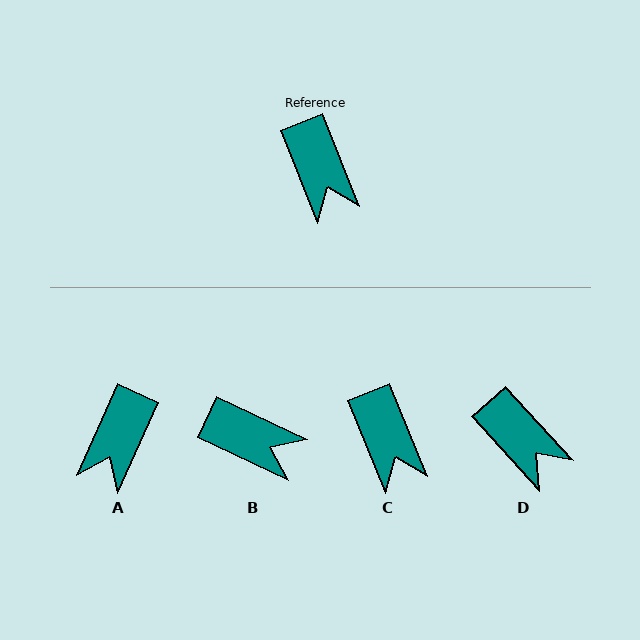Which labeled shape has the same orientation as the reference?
C.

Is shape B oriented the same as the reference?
No, it is off by about 43 degrees.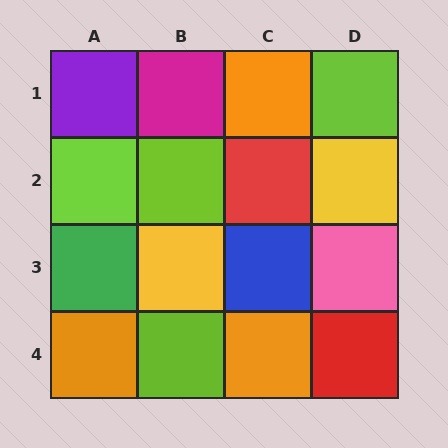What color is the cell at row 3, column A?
Green.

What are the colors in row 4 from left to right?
Orange, lime, orange, red.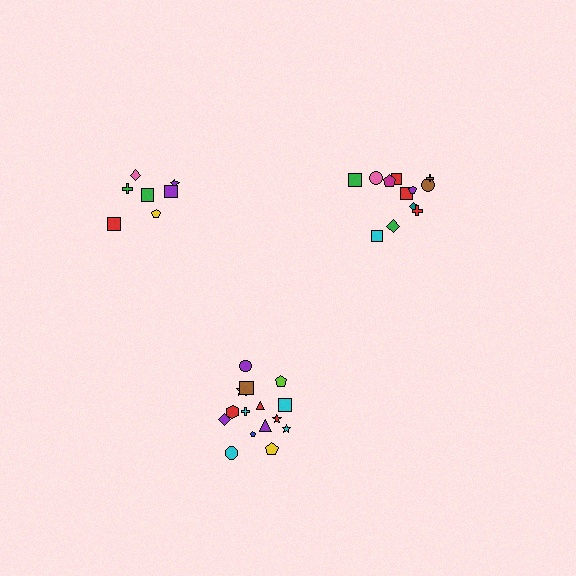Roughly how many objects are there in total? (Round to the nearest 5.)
Roughly 35 objects in total.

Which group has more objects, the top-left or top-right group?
The top-right group.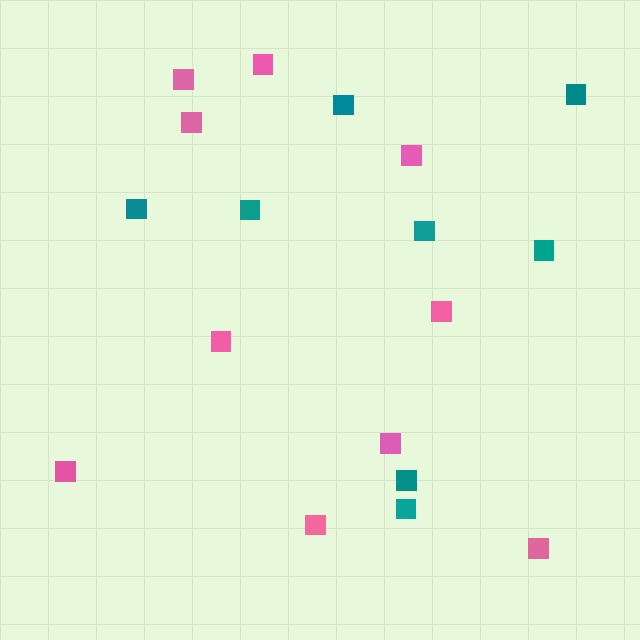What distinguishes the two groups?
There are 2 groups: one group of pink squares (10) and one group of teal squares (8).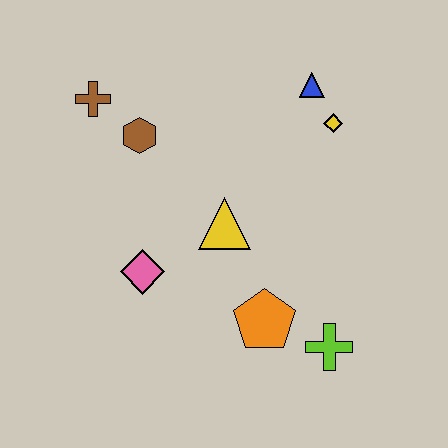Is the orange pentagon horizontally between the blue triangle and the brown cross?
Yes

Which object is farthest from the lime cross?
The brown cross is farthest from the lime cross.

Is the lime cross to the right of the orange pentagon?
Yes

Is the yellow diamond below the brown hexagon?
No